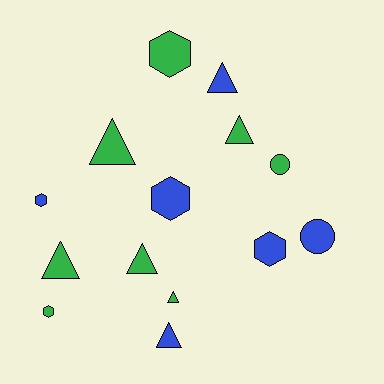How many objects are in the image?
There are 14 objects.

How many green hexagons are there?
There are 2 green hexagons.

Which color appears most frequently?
Green, with 8 objects.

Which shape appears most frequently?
Triangle, with 7 objects.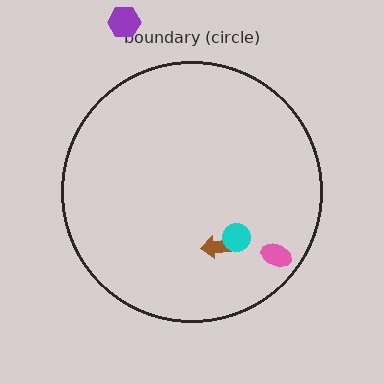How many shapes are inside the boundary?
3 inside, 1 outside.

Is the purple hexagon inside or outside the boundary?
Outside.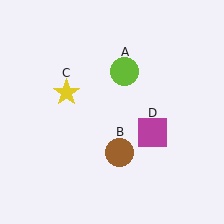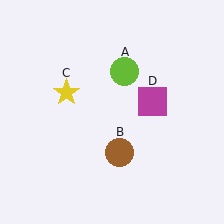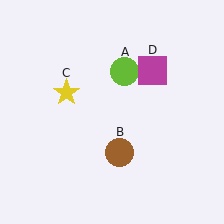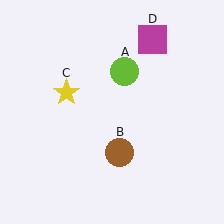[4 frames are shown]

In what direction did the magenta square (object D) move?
The magenta square (object D) moved up.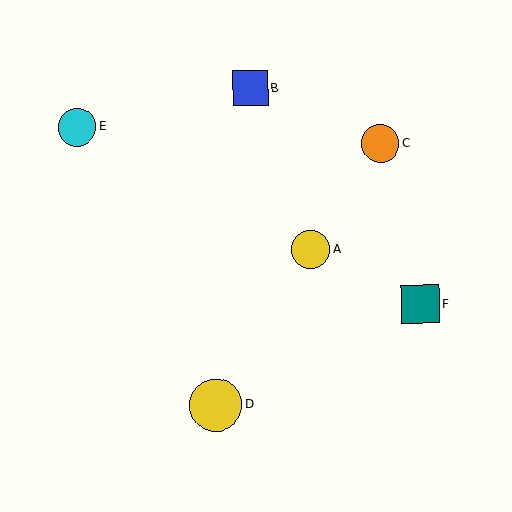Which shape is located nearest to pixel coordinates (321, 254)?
The yellow circle (labeled A) at (311, 250) is nearest to that location.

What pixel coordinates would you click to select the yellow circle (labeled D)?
Click at (216, 405) to select the yellow circle D.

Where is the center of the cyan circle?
The center of the cyan circle is at (77, 127).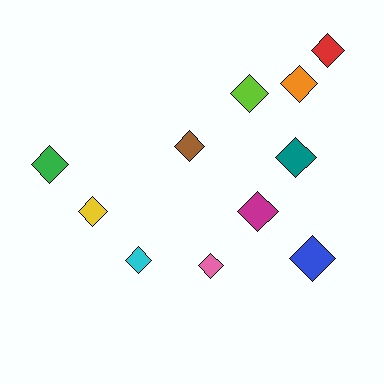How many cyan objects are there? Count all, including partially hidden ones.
There is 1 cyan object.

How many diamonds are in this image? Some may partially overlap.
There are 11 diamonds.